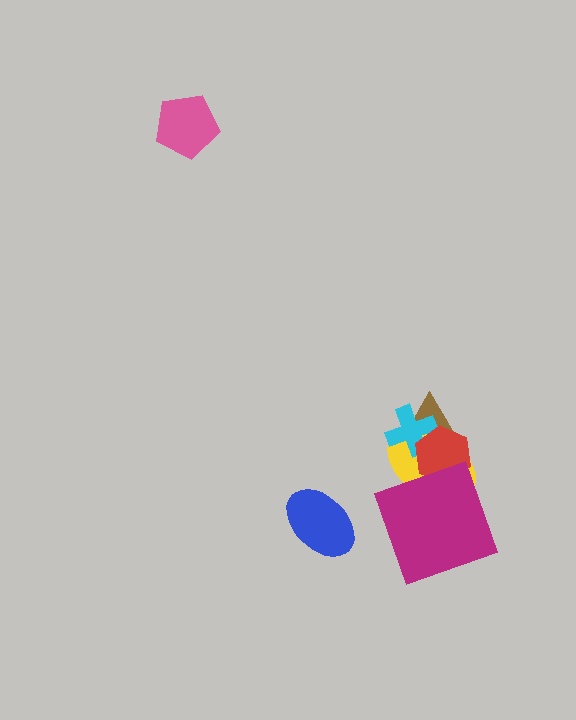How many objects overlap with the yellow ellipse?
4 objects overlap with the yellow ellipse.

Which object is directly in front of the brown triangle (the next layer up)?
The yellow ellipse is directly in front of the brown triangle.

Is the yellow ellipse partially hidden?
Yes, it is partially covered by another shape.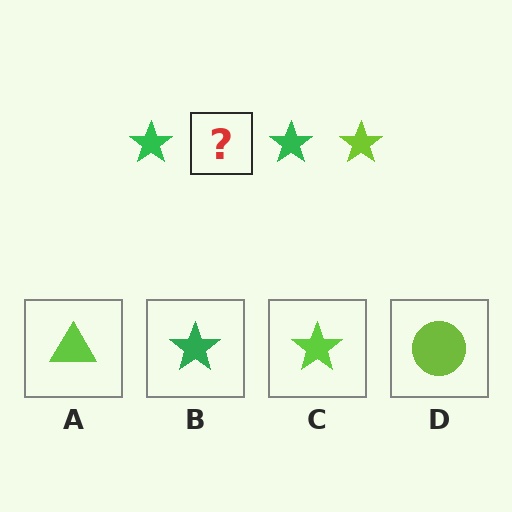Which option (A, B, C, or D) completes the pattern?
C.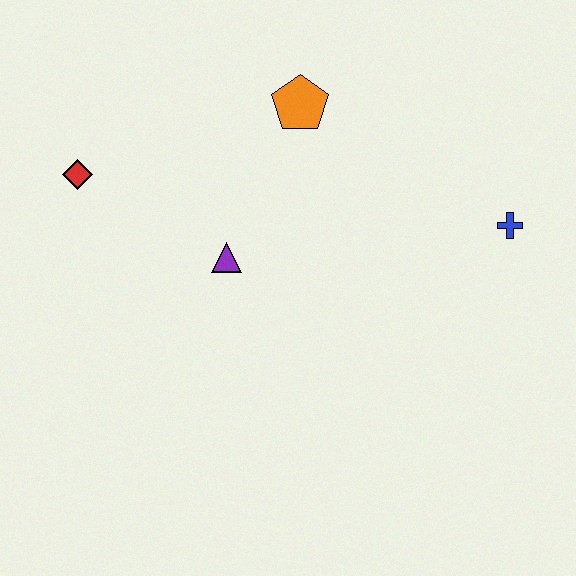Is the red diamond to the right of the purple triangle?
No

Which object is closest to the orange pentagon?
The purple triangle is closest to the orange pentagon.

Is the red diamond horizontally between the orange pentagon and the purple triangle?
No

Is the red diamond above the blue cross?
Yes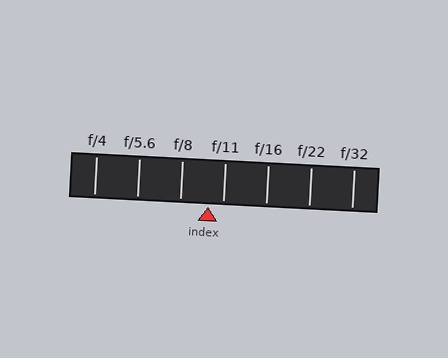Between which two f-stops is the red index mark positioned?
The index mark is between f/8 and f/11.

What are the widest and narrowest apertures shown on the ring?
The widest aperture shown is f/4 and the narrowest is f/32.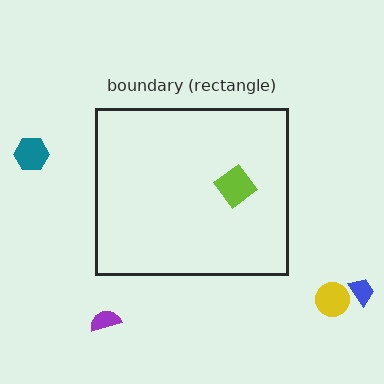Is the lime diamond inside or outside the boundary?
Inside.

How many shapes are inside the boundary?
1 inside, 4 outside.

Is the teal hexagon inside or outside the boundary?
Outside.